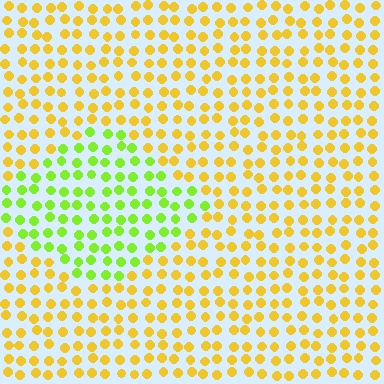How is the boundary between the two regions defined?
The boundary is defined purely by a slight shift in hue (about 47 degrees). Spacing, size, and orientation are identical on both sides.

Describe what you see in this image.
The image is filled with small yellow elements in a uniform arrangement. A diamond-shaped region is visible where the elements are tinted to a slightly different hue, forming a subtle color boundary.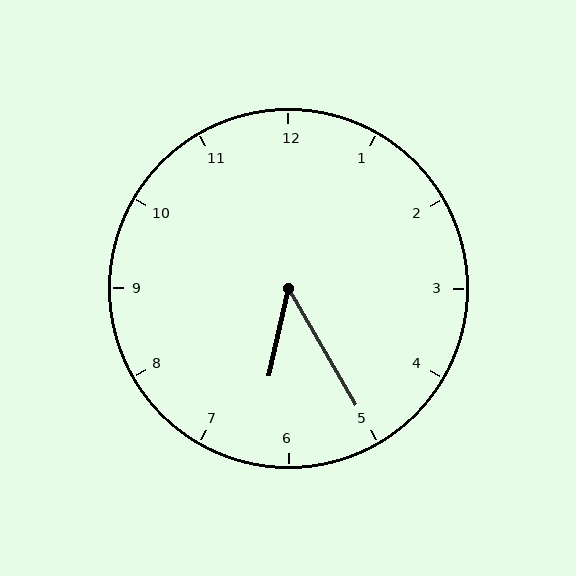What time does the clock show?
6:25.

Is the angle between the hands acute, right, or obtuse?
It is acute.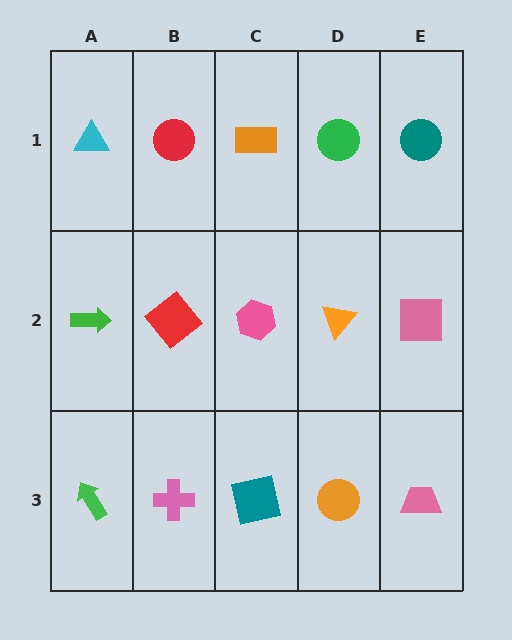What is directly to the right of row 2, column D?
A pink square.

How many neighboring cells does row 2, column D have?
4.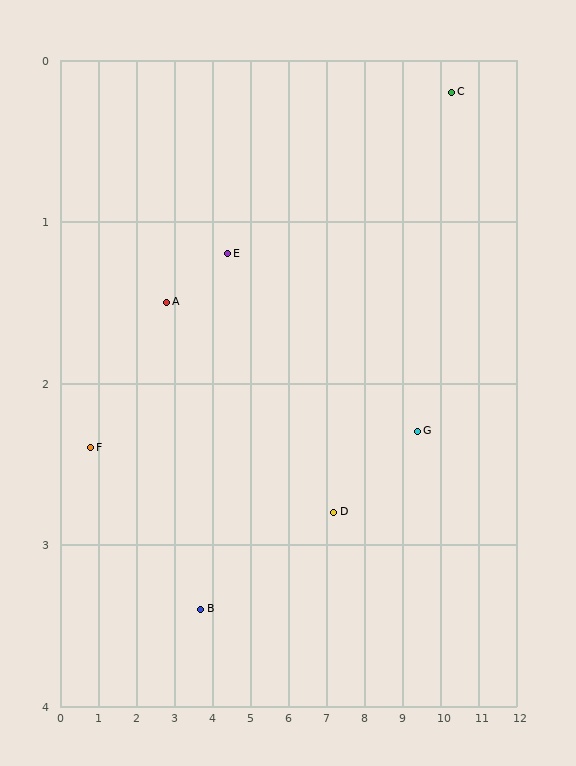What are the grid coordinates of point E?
Point E is at approximately (4.4, 1.2).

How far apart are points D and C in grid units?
Points D and C are about 4.0 grid units apart.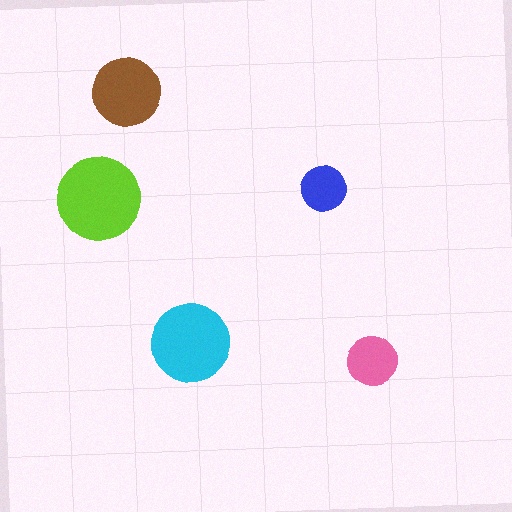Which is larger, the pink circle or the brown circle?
The brown one.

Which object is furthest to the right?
The pink circle is rightmost.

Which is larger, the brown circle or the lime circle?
The lime one.